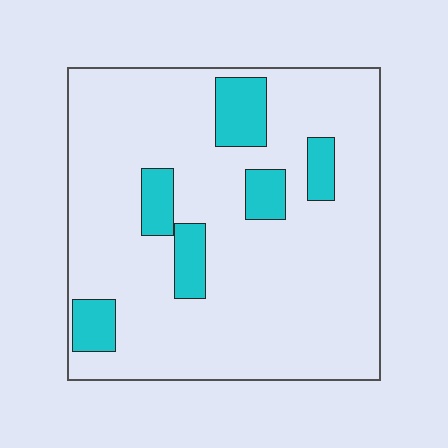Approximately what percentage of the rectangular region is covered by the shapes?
Approximately 15%.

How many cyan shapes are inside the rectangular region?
6.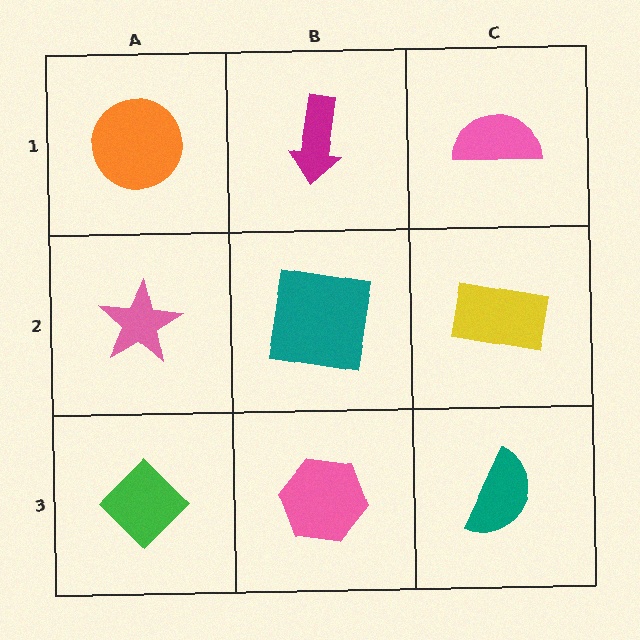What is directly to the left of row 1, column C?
A magenta arrow.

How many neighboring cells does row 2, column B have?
4.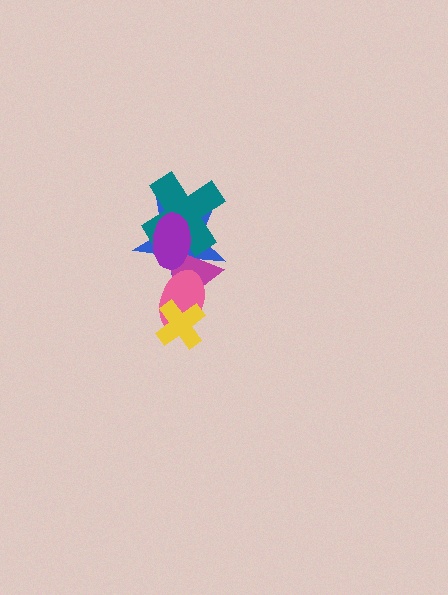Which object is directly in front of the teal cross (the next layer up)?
The magenta triangle is directly in front of the teal cross.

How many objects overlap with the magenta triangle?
5 objects overlap with the magenta triangle.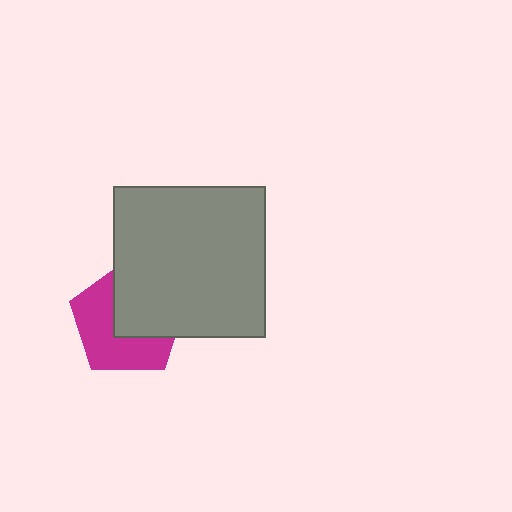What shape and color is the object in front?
The object in front is a gray square.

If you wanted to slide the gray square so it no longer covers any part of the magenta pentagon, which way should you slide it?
Slide it toward the upper-right — that is the most direct way to separate the two shapes.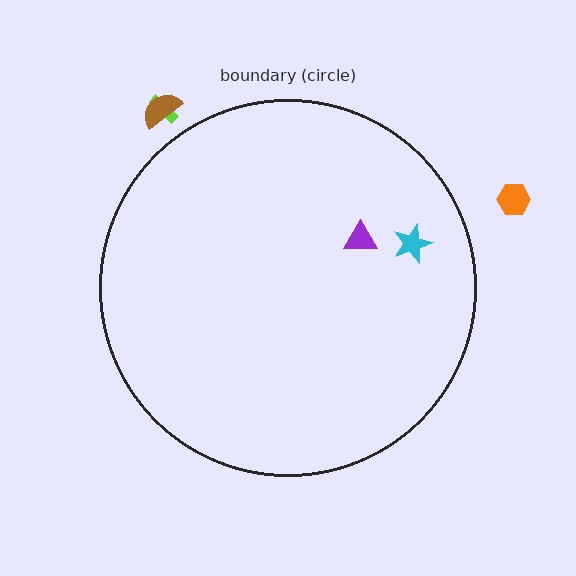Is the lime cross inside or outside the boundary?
Outside.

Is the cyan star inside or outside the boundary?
Inside.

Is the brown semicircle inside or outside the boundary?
Outside.